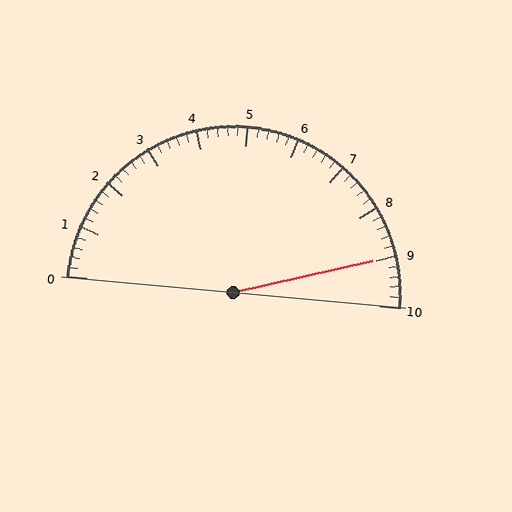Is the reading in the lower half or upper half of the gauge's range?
The reading is in the upper half of the range (0 to 10).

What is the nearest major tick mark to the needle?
The nearest major tick mark is 9.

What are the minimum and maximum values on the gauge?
The gauge ranges from 0 to 10.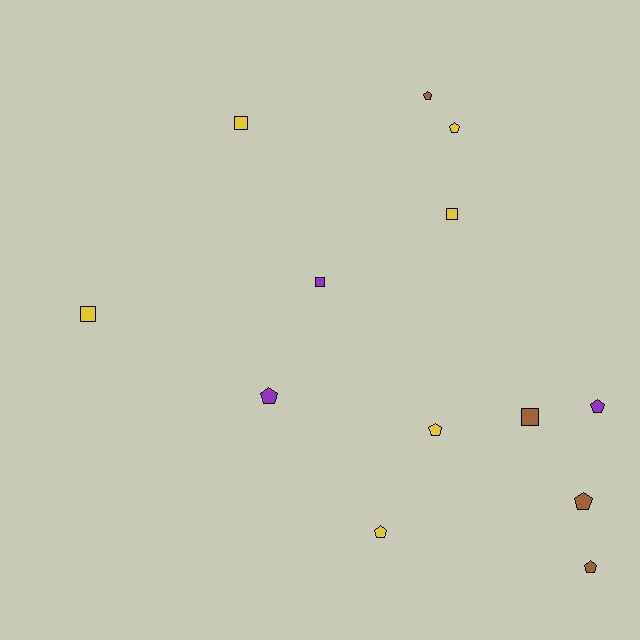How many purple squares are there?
There is 1 purple square.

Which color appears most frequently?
Yellow, with 6 objects.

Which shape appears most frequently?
Pentagon, with 8 objects.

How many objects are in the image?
There are 13 objects.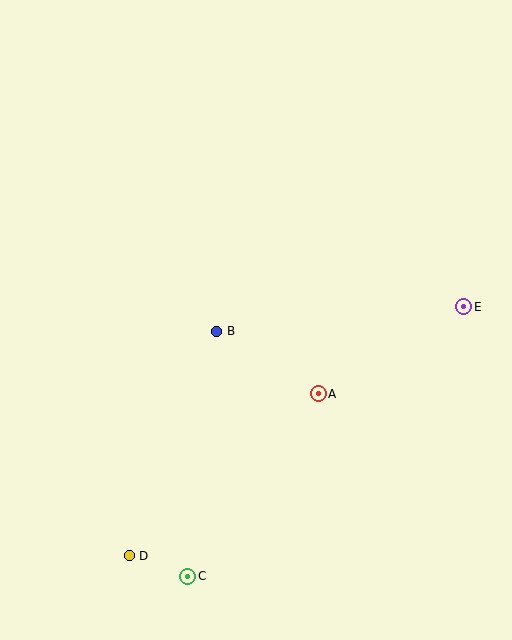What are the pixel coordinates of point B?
Point B is at (217, 331).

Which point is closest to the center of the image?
Point B at (217, 331) is closest to the center.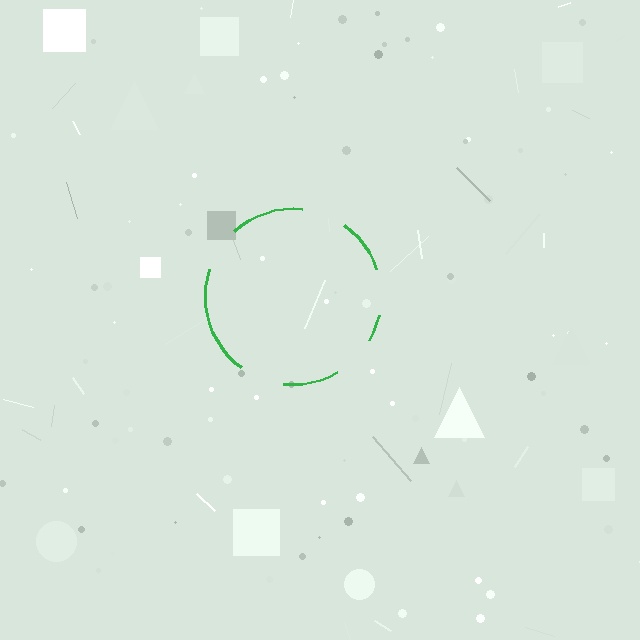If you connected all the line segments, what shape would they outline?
They would outline a circle.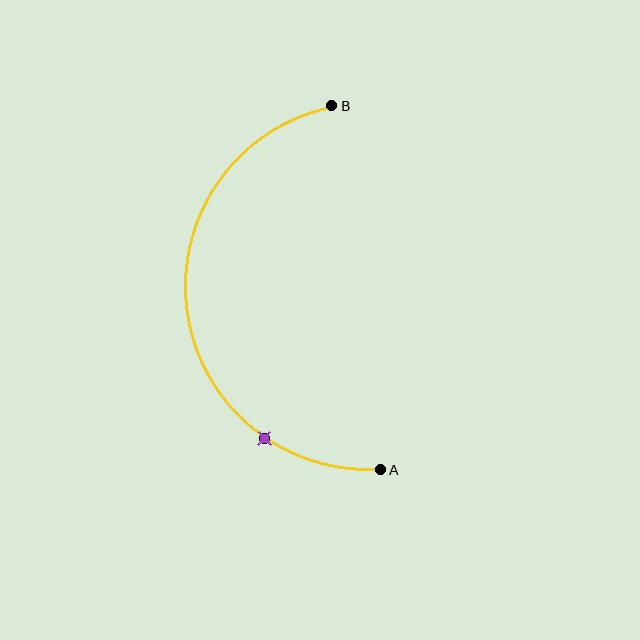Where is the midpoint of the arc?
The arc midpoint is the point on the curve farthest from the straight line joining A and B. It sits to the left of that line.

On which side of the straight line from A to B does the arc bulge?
The arc bulges to the left of the straight line connecting A and B.